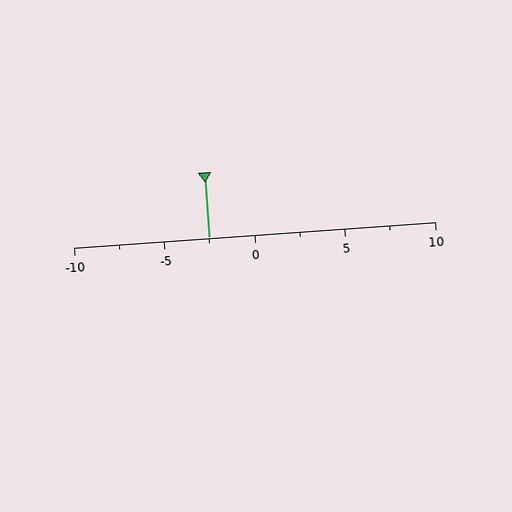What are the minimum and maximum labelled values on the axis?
The axis runs from -10 to 10.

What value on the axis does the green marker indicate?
The marker indicates approximately -2.5.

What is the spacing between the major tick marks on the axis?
The major ticks are spaced 5 apart.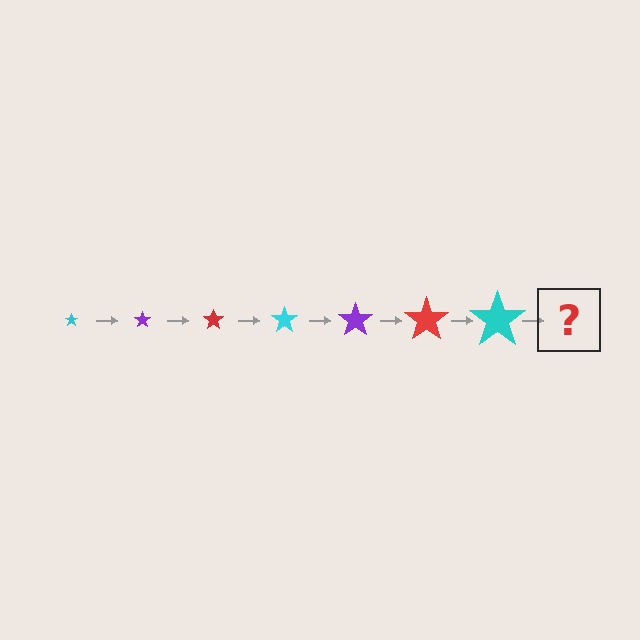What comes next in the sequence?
The next element should be a purple star, larger than the previous one.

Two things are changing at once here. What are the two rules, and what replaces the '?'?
The two rules are that the star grows larger each step and the color cycles through cyan, purple, and red. The '?' should be a purple star, larger than the previous one.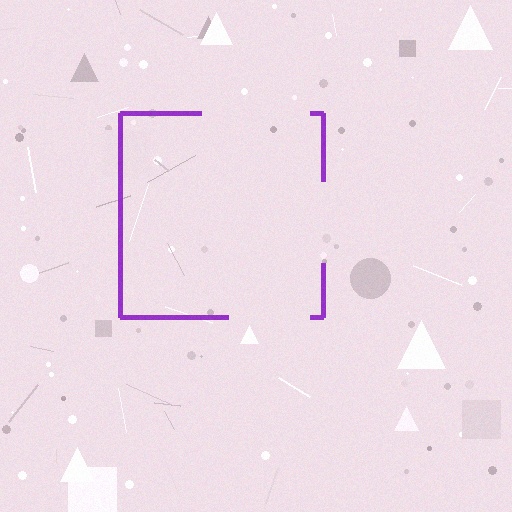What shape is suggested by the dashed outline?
The dashed outline suggests a square.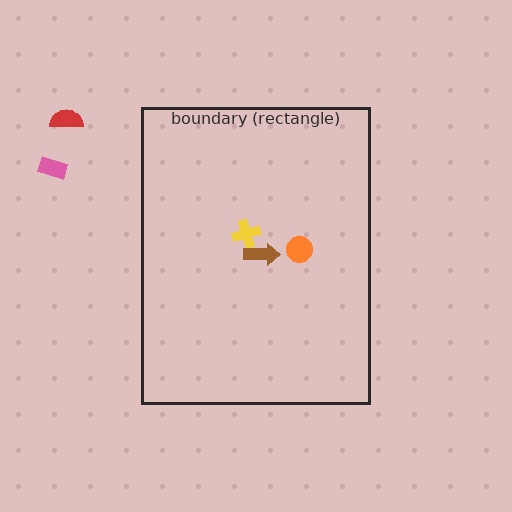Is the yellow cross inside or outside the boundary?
Inside.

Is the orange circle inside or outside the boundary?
Inside.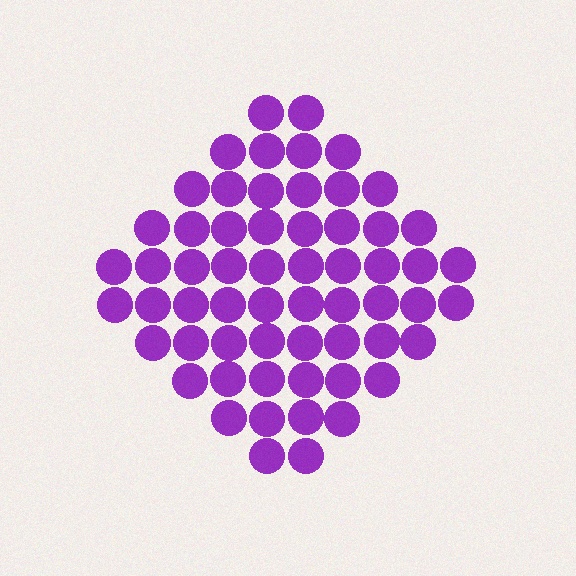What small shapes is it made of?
It is made of small circles.